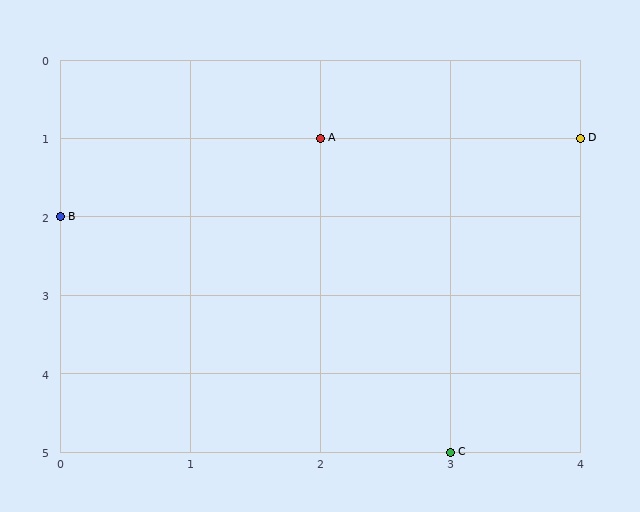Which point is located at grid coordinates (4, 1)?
Point D is at (4, 1).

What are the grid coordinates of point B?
Point B is at grid coordinates (0, 2).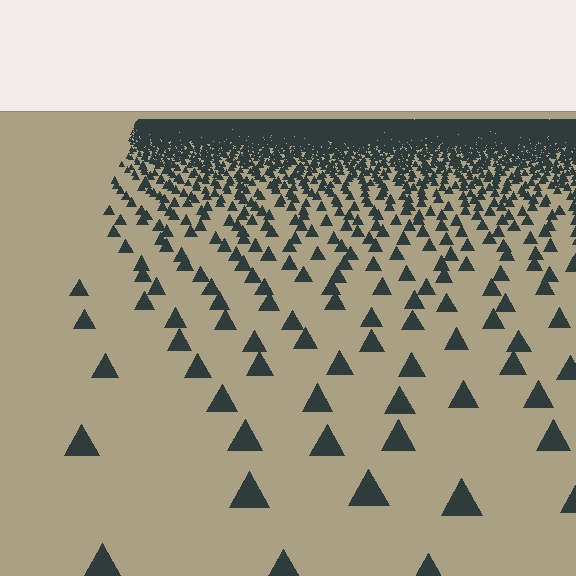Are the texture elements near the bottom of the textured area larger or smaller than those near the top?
Larger. Near the bottom, elements are closer to the viewer and appear at a bigger on-screen size.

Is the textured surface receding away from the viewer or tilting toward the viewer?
The surface is receding away from the viewer. Texture elements get smaller and denser toward the top.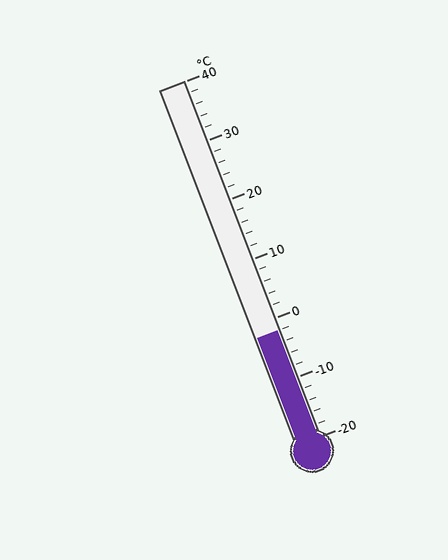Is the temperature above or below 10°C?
The temperature is below 10°C.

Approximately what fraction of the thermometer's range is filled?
The thermometer is filled to approximately 30% of its range.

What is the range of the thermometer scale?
The thermometer scale ranges from -20°C to 40°C.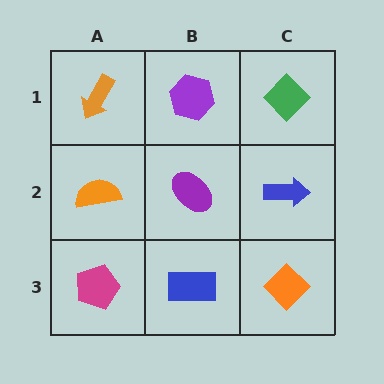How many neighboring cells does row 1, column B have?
3.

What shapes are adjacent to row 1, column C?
A blue arrow (row 2, column C), a purple hexagon (row 1, column B).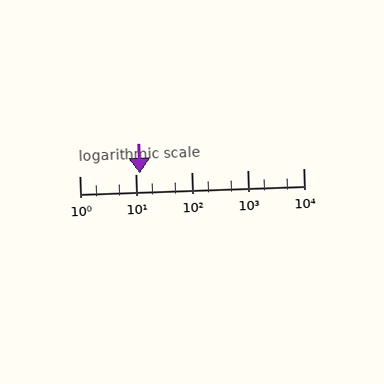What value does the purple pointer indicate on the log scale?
The pointer indicates approximately 12.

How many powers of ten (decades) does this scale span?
The scale spans 4 decades, from 1 to 10000.